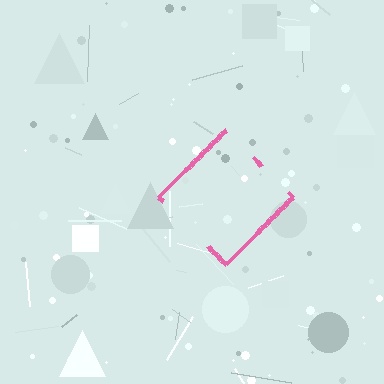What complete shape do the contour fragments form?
The contour fragments form a diamond.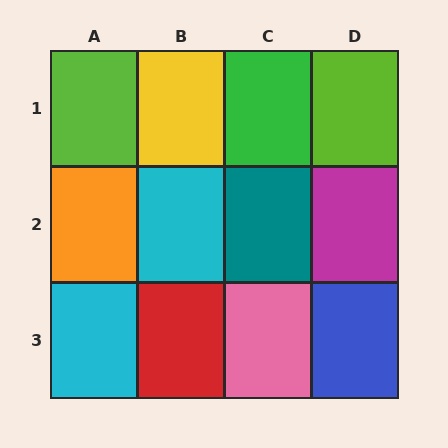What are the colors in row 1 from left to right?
Lime, yellow, green, lime.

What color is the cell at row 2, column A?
Orange.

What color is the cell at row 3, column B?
Red.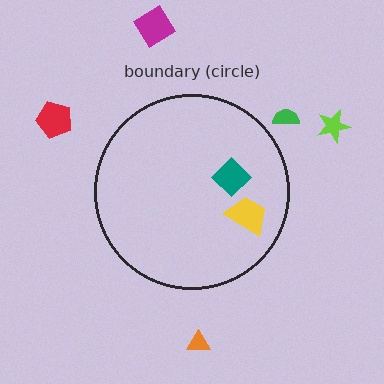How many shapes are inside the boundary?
2 inside, 5 outside.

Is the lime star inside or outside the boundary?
Outside.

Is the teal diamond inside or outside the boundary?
Inside.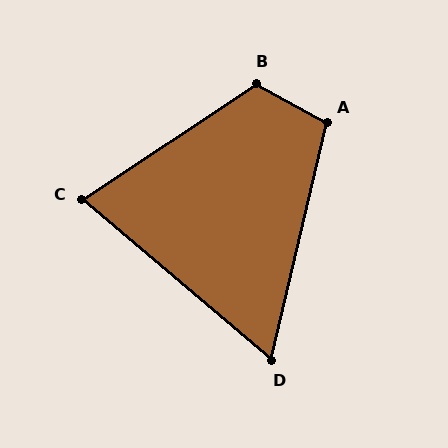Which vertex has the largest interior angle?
B, at approximately 117 degrees.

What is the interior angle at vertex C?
Approximately 74 degrees (acute).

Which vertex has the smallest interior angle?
D, at approximately 63 degrees.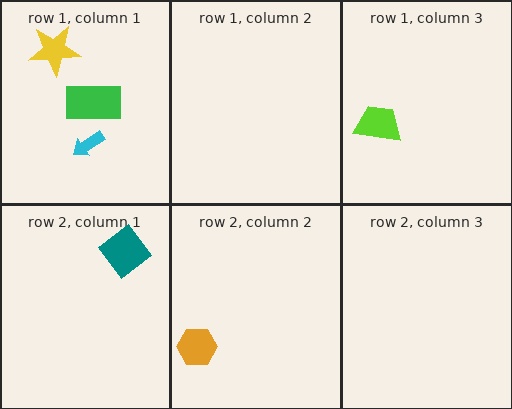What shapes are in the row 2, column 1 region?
The teal diamond.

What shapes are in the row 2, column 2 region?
The orange hexagon.